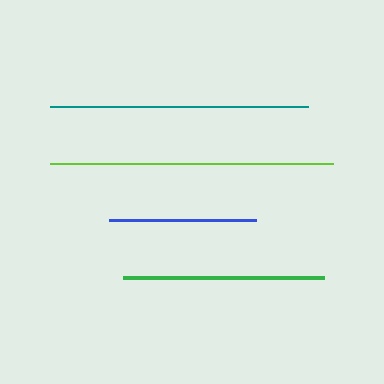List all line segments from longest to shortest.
From longest to shortest: lime, teal, green, blue.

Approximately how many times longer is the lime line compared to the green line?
The lime line is approximately 1.4 times the length of the green line.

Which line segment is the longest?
The lime line is the longest at approximately 283 pixels.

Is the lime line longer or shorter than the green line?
The lime line is longer than the green line.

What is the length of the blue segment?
The blue segment is approximately 147 pixels long.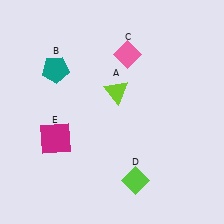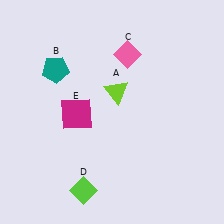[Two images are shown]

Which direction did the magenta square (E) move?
The magenta square (E) moved up.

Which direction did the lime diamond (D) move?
The lime diamond (D) moved left.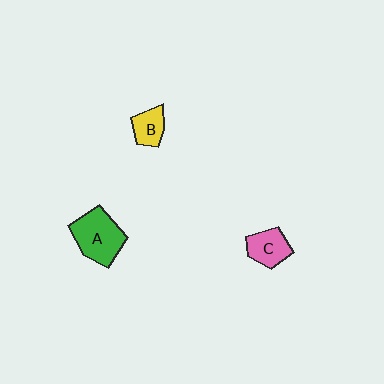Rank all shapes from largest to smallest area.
From largest to smallest: A (green), C (pink), B (yellow).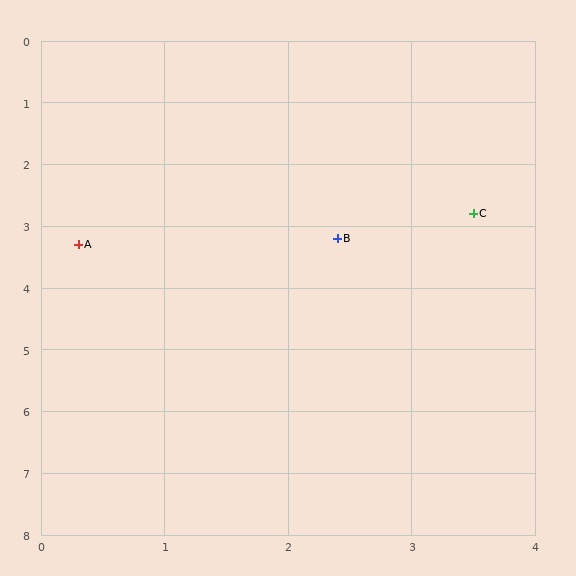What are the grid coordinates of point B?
Point B is at approximately (2.4, 3.2).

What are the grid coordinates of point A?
Point A is at approximately (0.3, 3.3).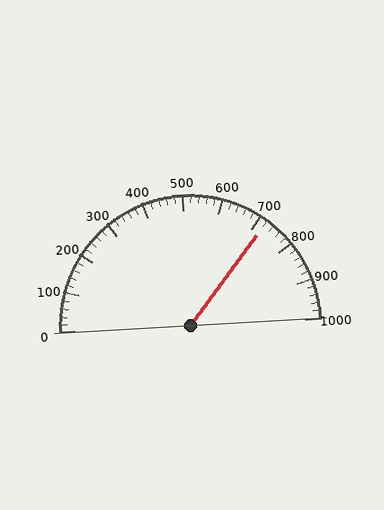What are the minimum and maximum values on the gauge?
The gauge ranges from 0 to 1000.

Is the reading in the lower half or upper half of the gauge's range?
The reading is in the upper half of the range (0 to 1000).